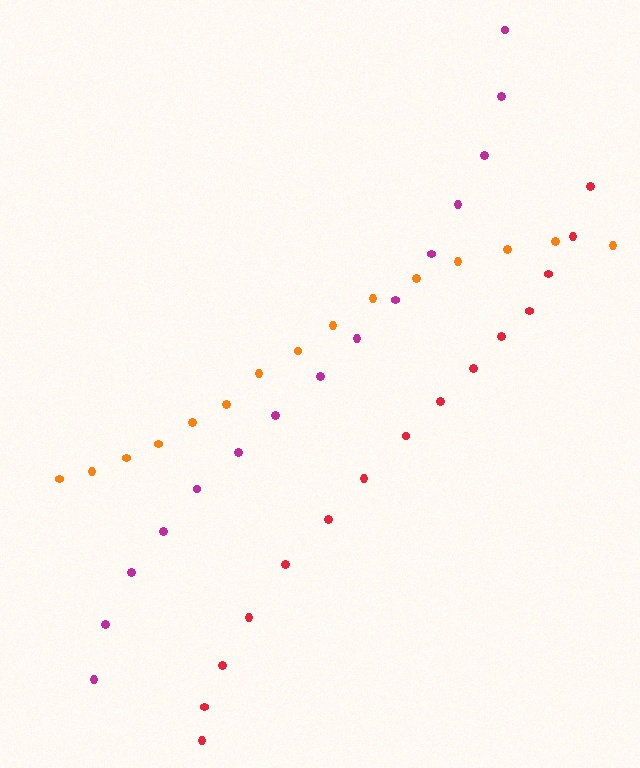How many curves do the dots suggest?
There are 3 distinct paths.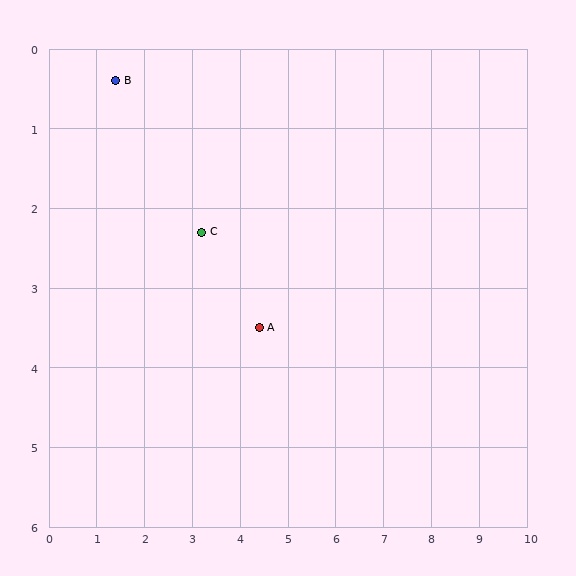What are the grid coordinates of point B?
Point B is at approximately (1.4, 0.4).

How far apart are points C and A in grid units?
Points C and A are about 1.7 grid units apart.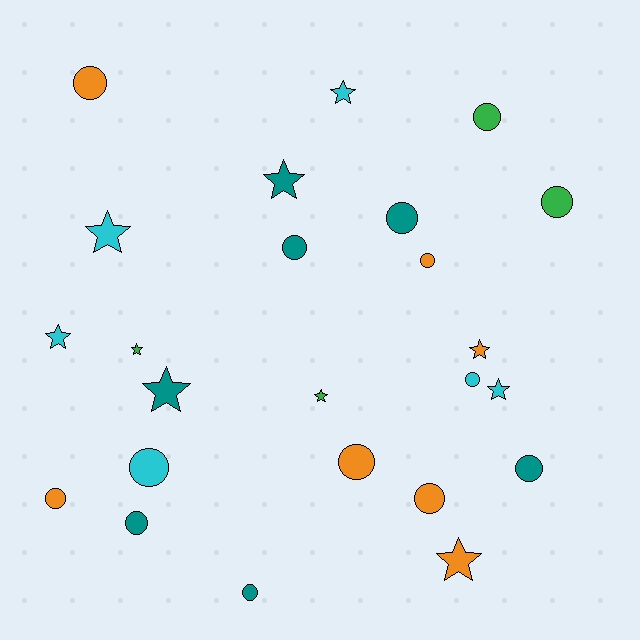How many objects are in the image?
There are 24 objects.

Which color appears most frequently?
Orange, with 7 objects.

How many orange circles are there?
There are 5 orange circles.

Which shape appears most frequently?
Circle, with 14 objects.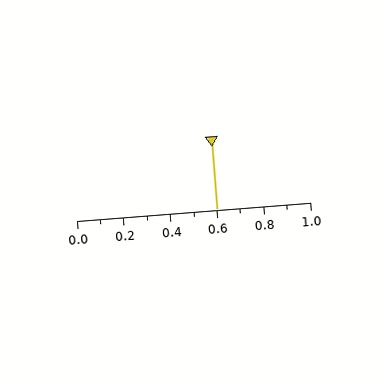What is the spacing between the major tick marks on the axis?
The major ticks are spaced 0.2 apart.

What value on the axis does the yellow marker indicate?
The marker indicates approximately 0.6.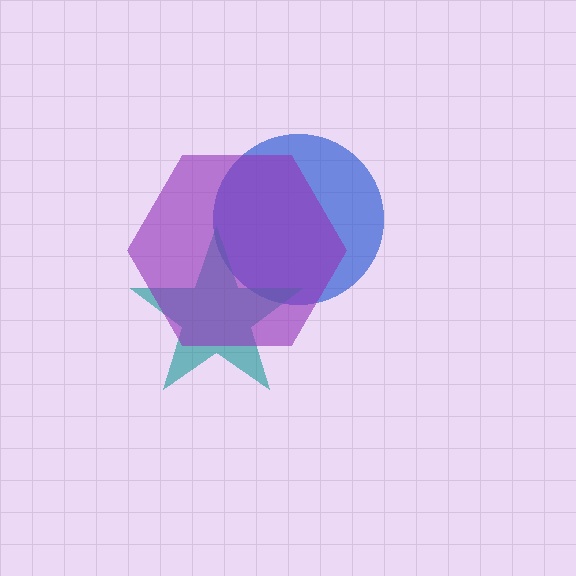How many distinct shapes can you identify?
There are 3 distinct shapes: a blue circle, a teal star, a purple hexagon.